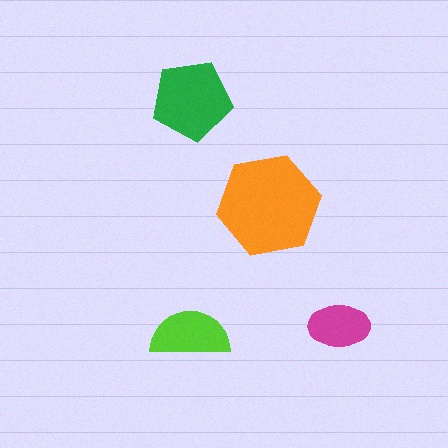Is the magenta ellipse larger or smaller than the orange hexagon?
Smaller.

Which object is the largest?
The orange hexagon.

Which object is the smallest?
The magenta ellipse.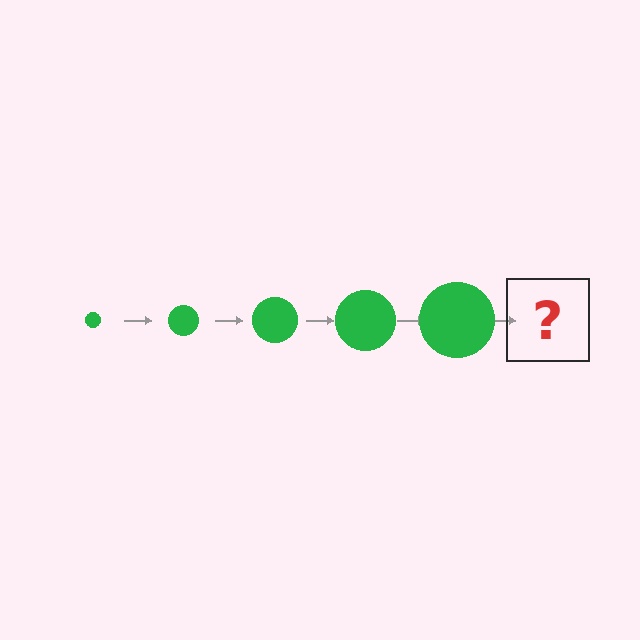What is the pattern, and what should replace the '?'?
The pattern is that the circle gets progressively larger each step. The '?' should be a green circle, larger than the previous one.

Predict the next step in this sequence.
The next step is a green circle, larger than the previous one.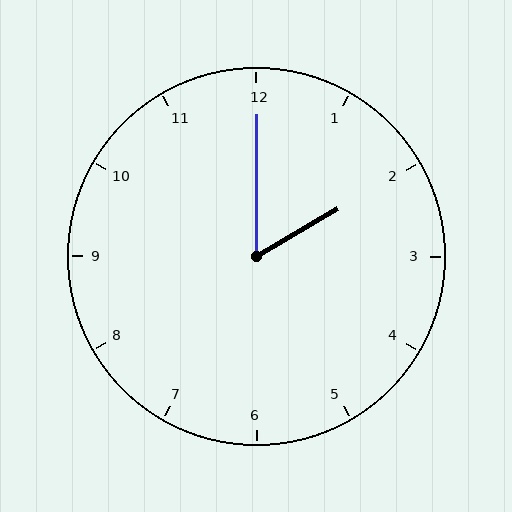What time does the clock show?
2:00.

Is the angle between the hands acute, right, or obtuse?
It is acute.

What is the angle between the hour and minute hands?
Approximately 60 degrees.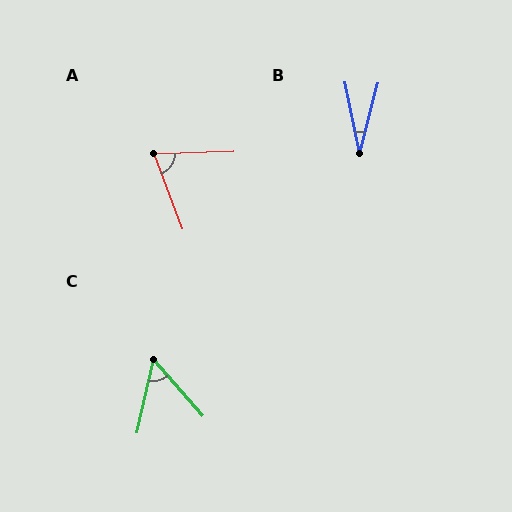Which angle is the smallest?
B, at approximately 26 degrees.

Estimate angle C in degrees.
Approximately 54 degrees.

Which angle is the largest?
A, at approximately 71 degrees.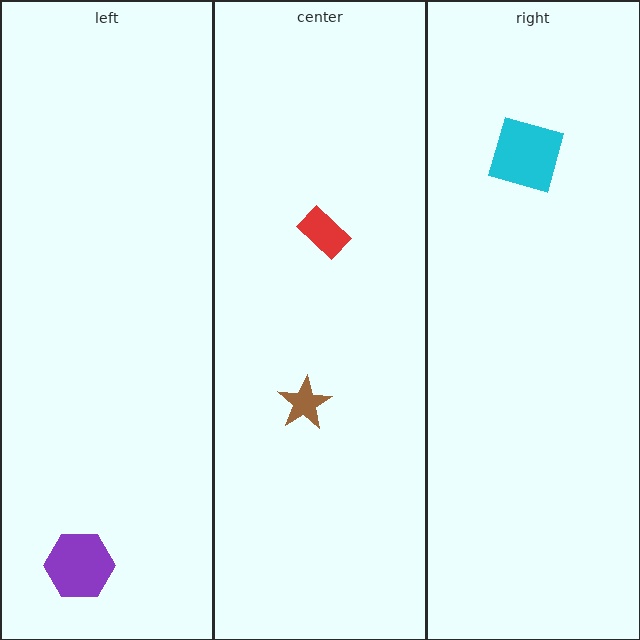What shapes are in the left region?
The purple hexagon.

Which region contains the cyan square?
The right region.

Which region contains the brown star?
The center region.